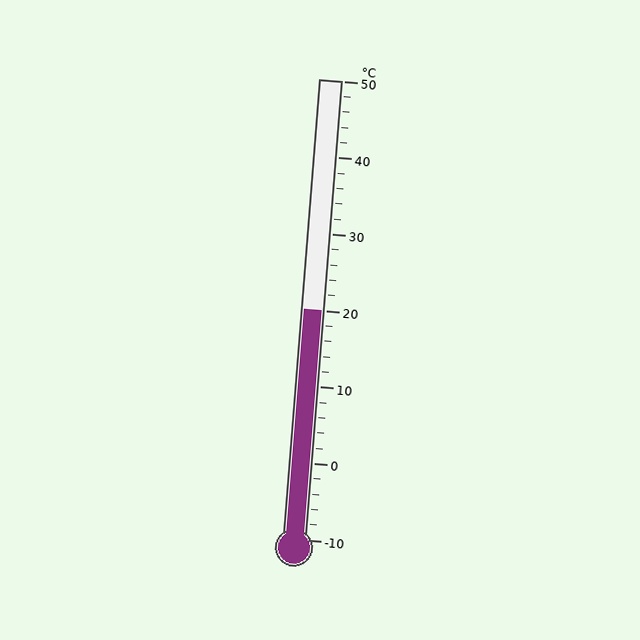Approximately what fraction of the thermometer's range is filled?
The thermometer is filled to approximately 50% of its range.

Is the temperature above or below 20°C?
The temperature is at 20°C.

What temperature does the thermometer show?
The thermometer shows approximately 20°C.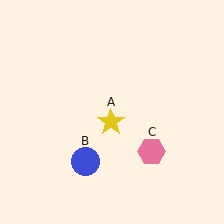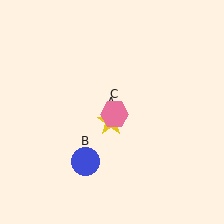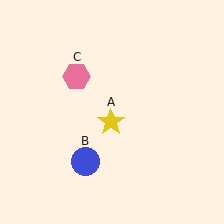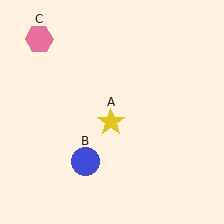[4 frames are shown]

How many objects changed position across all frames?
1 object changed position: pink hexagon (object C).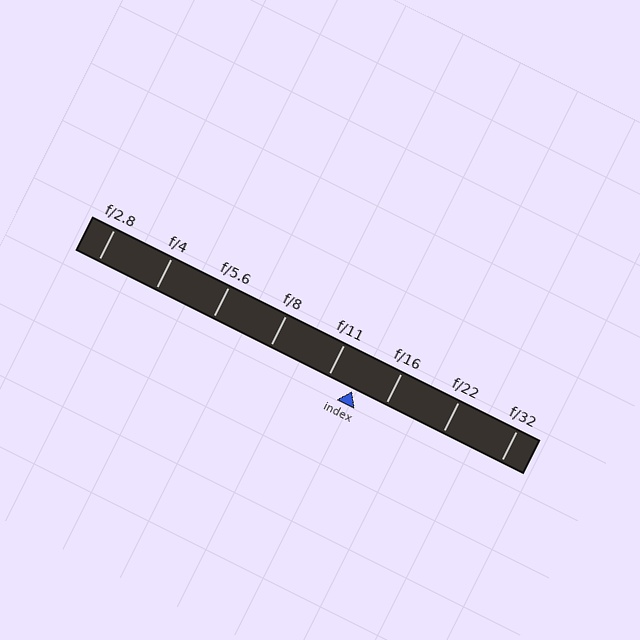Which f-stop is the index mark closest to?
The index mark is closest to f/11.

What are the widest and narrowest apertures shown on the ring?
The widest aperture shown is f/2.8 and the narrowest is f/32.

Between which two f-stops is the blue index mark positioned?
The index mark is between f/11 and f/16.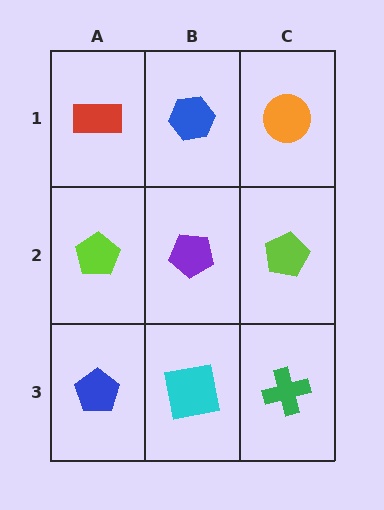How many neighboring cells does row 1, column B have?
3.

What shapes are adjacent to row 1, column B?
A purple pentagon (row 2, column B), a red rectangle (row 1, column A), an orange circle (row 1, column C).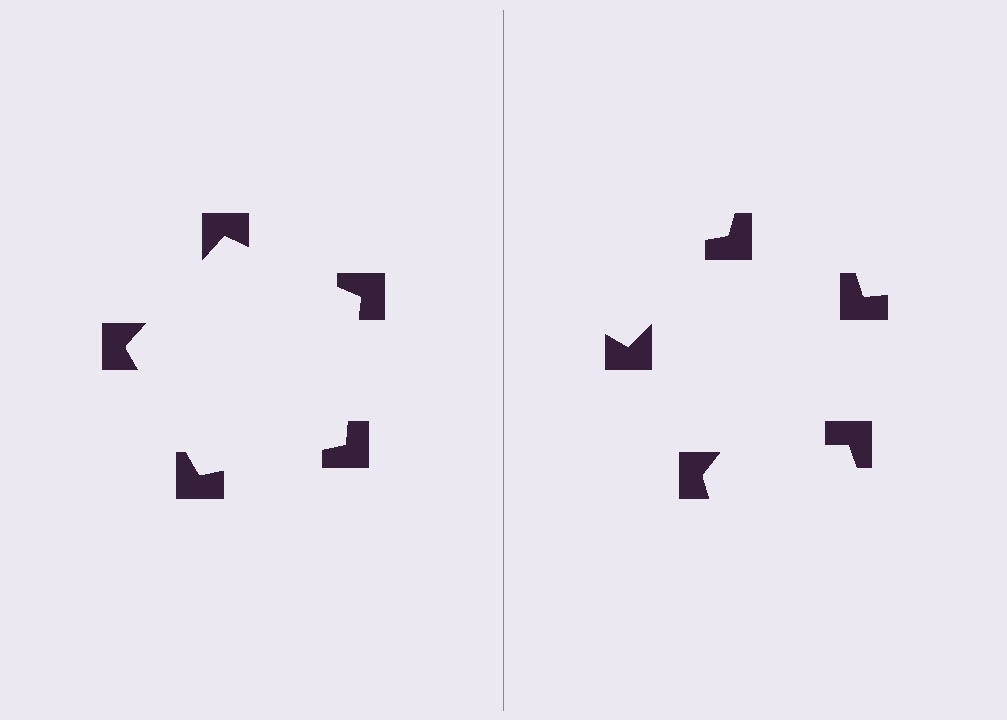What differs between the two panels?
The notched squares are positioned identically on both sides; only the wedge orientations differ. On the left they align to a pentagon; on the right they are misaligned.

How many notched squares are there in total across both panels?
10 — 5 on each side.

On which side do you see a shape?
An illusory pentagon appears on the left side. On the right side the wedge cuts are rotated, so no coherent shape forms.